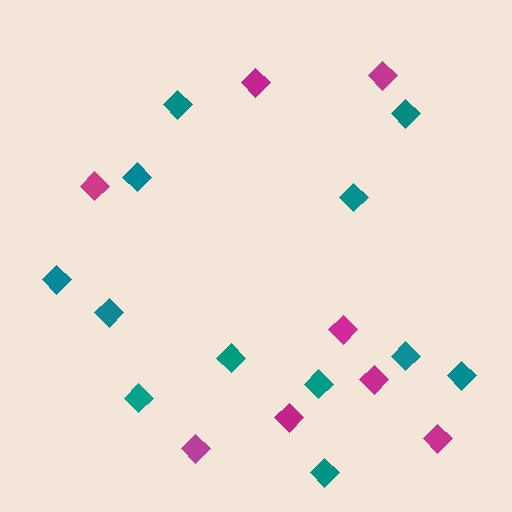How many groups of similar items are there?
There are 2 groups: one group of teal diamonds (12) and one group of magenta diamonds (8).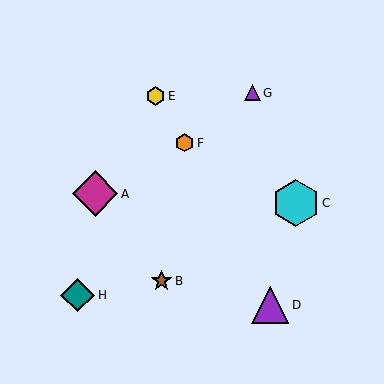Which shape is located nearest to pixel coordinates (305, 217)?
The cyan hexagon (labeled C) at (296, 203) is nearest to that location.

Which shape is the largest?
The cyan hexagon (labeled C) is the largest.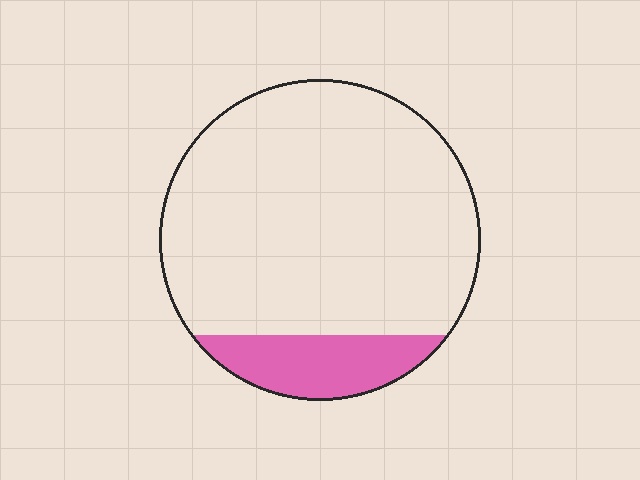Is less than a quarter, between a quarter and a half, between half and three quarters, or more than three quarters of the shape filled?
Less than a quarter.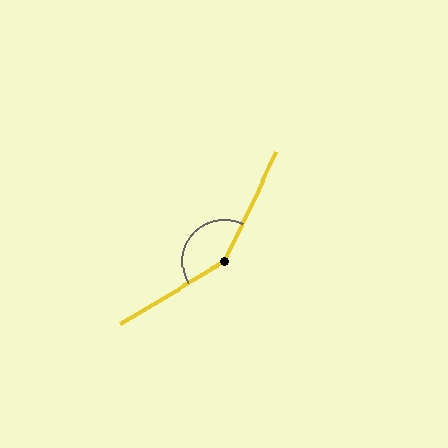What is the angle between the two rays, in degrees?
Approximately 146 degrees.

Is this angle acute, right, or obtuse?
It is obtuse.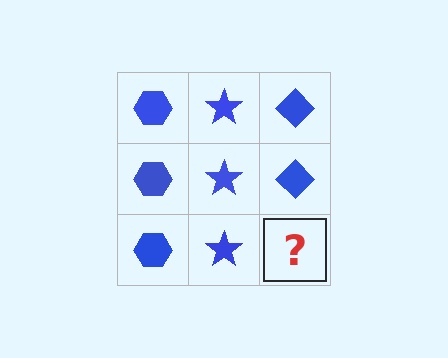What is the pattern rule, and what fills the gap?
The rule is that each column has a consistent shape. The gap should be filled with a blue diamond.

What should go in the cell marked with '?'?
The missing cell should contain a blue diamond.